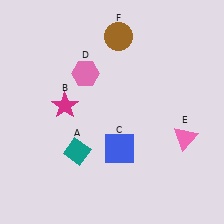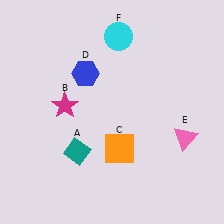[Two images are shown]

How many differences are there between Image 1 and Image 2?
There are 3 differences between the two images.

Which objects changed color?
C changed from blue to orange. D changed from pink to blue. F changed from brown to cyan.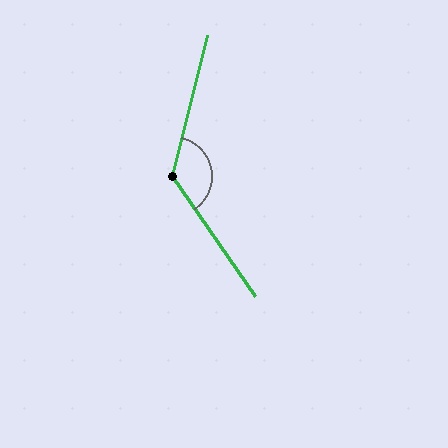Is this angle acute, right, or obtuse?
It is obtuse.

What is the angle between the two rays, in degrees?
Approximately 132 degrees.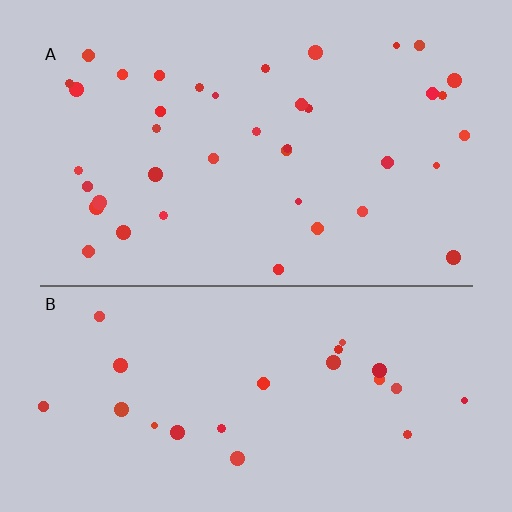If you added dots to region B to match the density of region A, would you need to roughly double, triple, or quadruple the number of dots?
Approximately double.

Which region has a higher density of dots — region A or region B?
A (the top).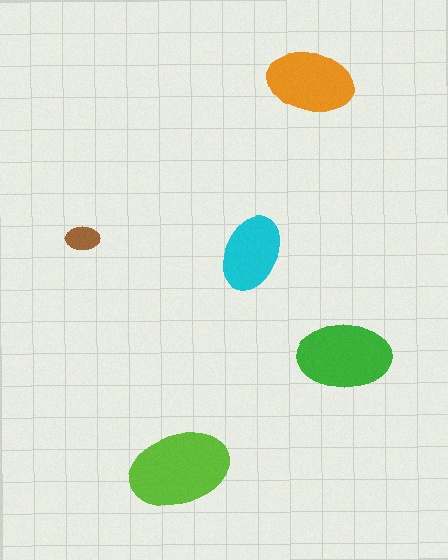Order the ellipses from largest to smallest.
the lime one, the green one, the orange one, the cyan one, the brown one.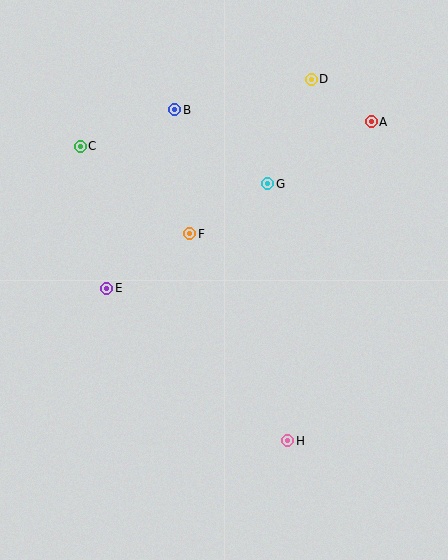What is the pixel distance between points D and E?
The distance between D and E is 292 pixels.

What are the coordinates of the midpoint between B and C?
The midpoint between B and C is at (127, 128).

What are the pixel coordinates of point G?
Point G is at (268, 184).